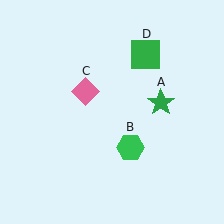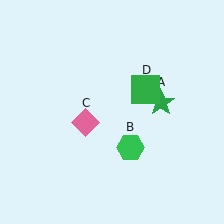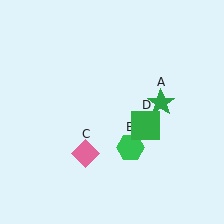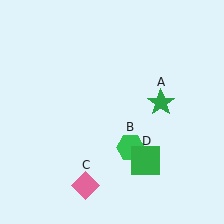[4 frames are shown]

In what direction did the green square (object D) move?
The green square (object D) moved down.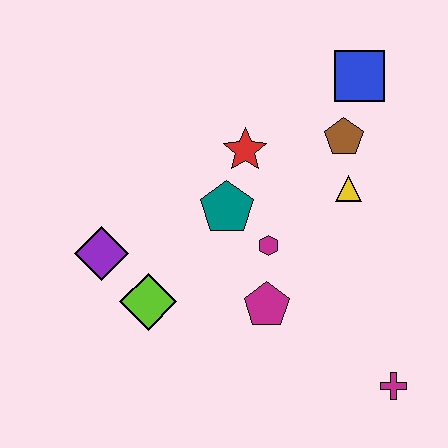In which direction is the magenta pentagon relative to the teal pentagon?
The magenta pentagon is below the teal pentagon.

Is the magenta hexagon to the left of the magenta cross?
Yes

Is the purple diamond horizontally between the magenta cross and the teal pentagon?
No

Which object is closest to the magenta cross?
The magenta pentagon is closest to the magenta cross.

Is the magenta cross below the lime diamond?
Yes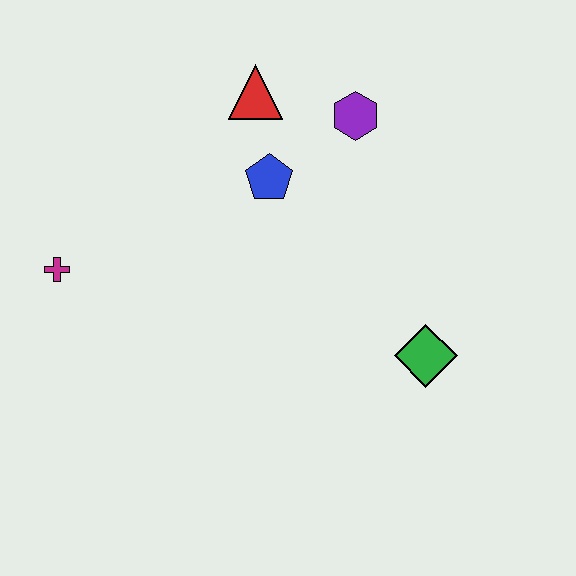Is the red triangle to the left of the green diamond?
Yes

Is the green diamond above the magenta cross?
No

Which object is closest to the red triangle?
The blue pentagon is closest to the red triangle.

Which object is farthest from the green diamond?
The magenta cross is farthest from the green diamond.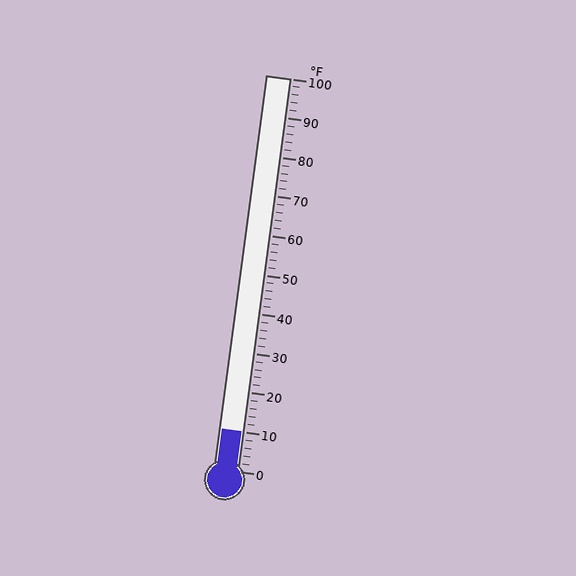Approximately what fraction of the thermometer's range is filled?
The thermometer is filled to approximately 10% of its range.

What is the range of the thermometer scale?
The thermometer scale ranges from 0°F to 100°F.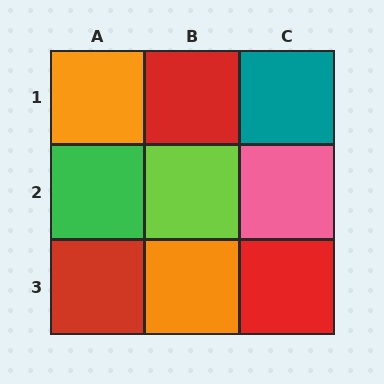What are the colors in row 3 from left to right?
Red, orange, red.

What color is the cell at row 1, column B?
Red.